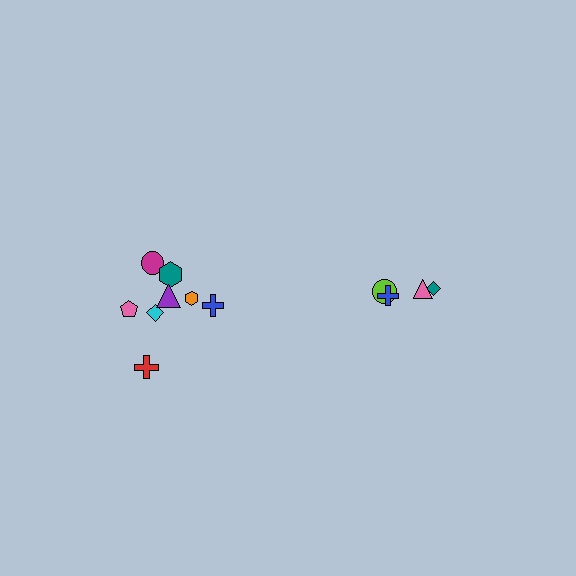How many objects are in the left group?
There are 8 objects.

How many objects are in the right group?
There are 4 objects.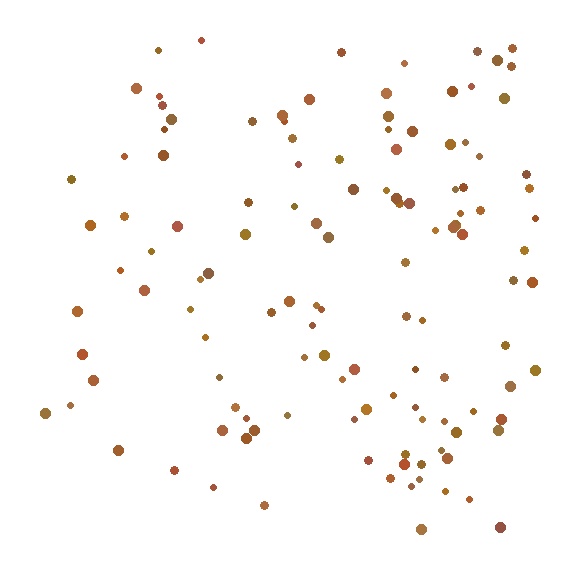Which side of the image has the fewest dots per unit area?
The left.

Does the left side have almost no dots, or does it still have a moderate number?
Still a moderate number, just noticeably fewer than the right.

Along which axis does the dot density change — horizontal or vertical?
Horizontal.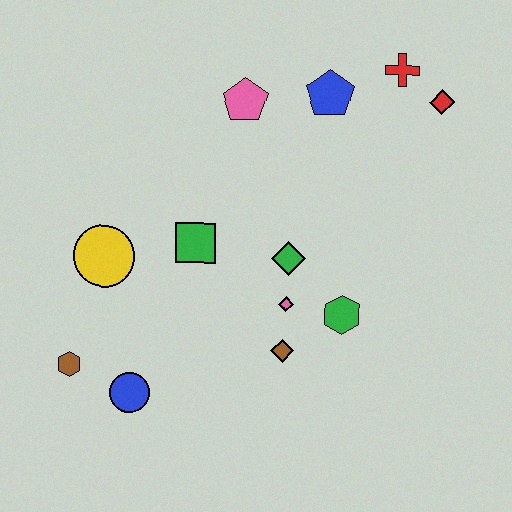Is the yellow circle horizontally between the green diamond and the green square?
No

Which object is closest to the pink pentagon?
The blue pentagon is closest to the pink pentagon.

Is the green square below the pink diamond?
No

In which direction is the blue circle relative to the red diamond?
The blue circle is to the left of the red diamond.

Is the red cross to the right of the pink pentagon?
Yes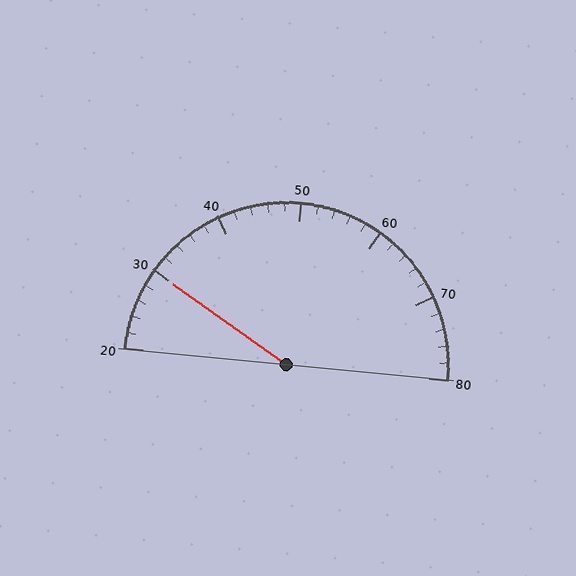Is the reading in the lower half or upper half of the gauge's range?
The reading is in the lower half of the range (20 to 80).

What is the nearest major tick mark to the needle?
The nearest major tick mark is 30.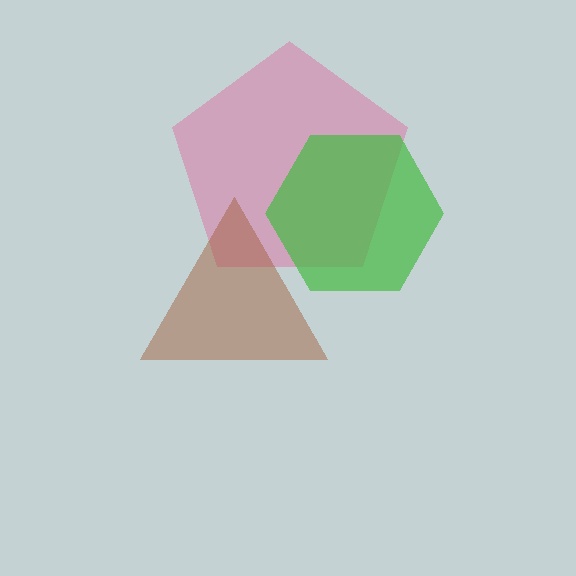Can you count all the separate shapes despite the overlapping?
Yes, there are 3 separate shapes.